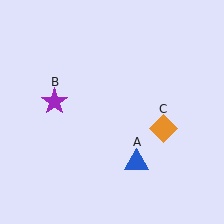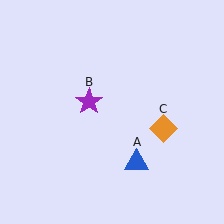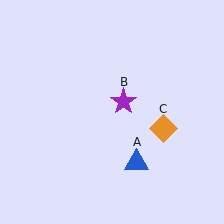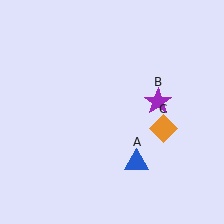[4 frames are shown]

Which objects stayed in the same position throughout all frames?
Blue triangle (object A) and orange diamond (object C) remained stationary.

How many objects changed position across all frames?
1 object changed position: purple star (object B).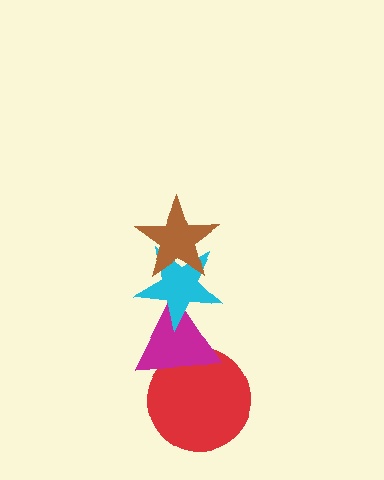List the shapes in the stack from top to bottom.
From top to bottom: the brown star, the cyan star, the magenta triangle, the red circle.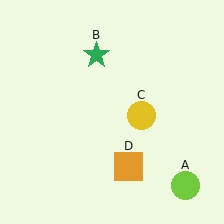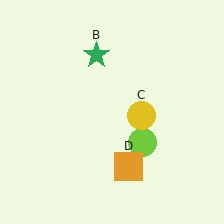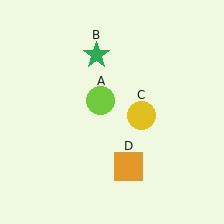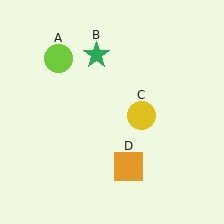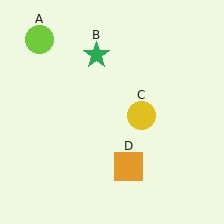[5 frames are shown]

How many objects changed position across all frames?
1 object changed position: lime circle (object A).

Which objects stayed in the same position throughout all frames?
Green star (object B) and yellow circle (object C) and orange square (object D) remained stationary.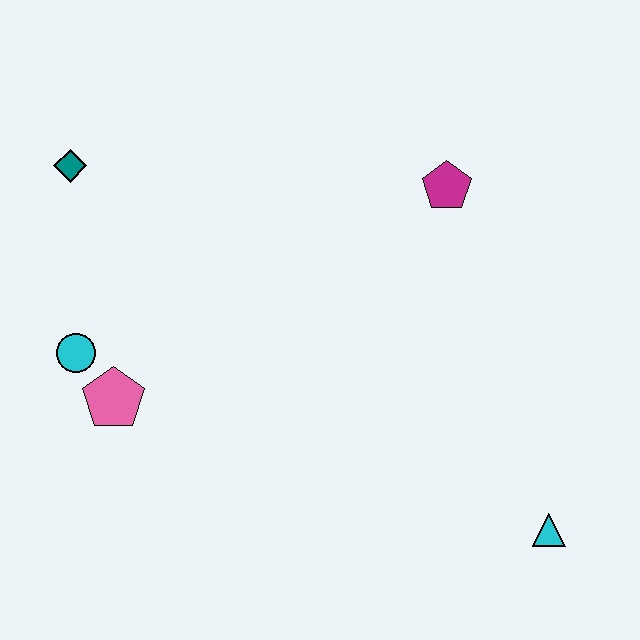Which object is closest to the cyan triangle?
The magenta pentagon is closest to the cyan triangle.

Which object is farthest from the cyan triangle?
The teal diamond is farthest from the cyan triangle.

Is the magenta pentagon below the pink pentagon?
No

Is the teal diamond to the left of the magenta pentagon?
Yes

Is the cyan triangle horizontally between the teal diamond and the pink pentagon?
No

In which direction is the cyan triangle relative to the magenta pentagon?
The cyan triangle is below the magenta pentagon.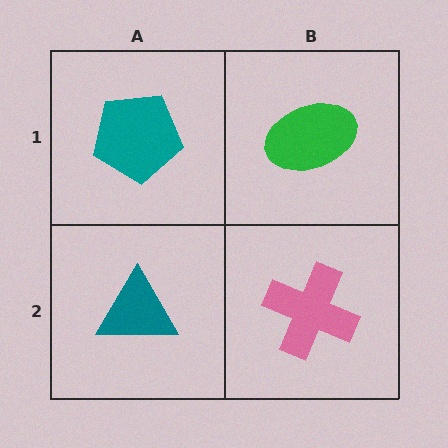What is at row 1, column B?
A green ellipse.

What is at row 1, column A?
A teal pentagon.